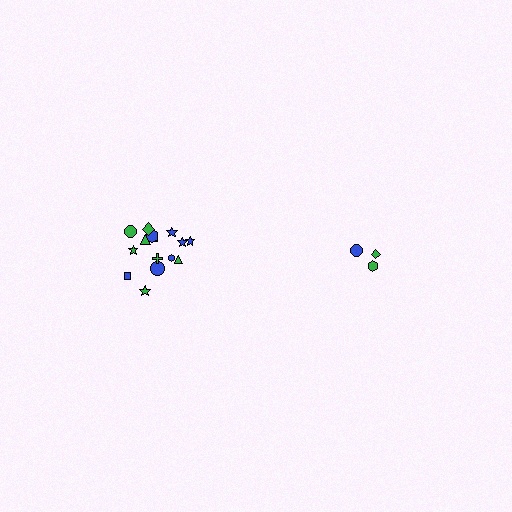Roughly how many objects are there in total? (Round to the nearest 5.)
Roughly 20 objects in total.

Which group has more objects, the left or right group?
The left group.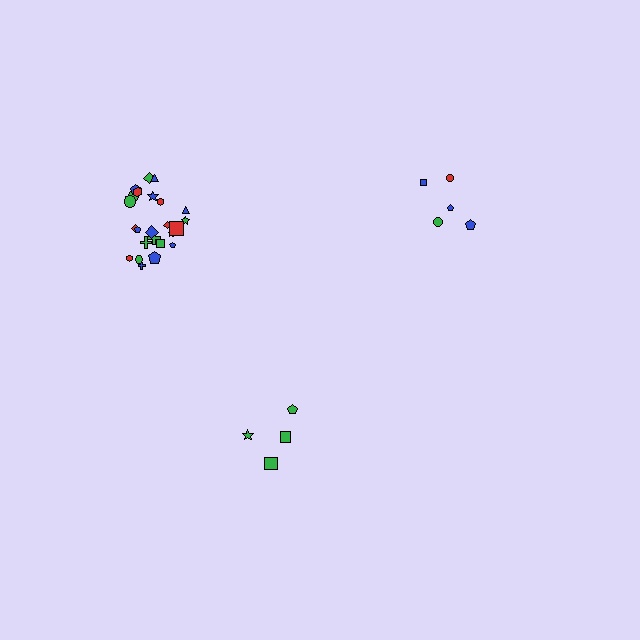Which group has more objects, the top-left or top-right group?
The top-left group.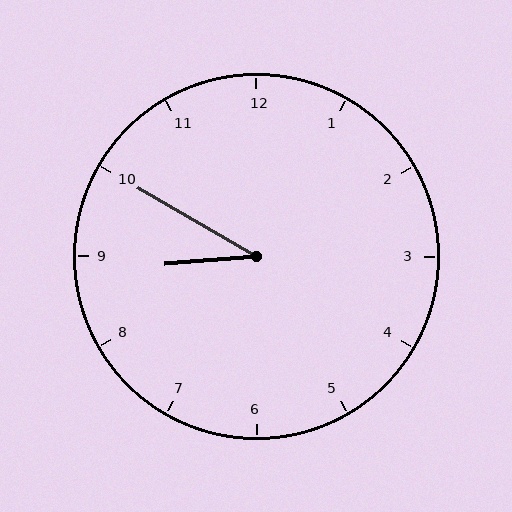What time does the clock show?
8:50.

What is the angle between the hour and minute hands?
Approximately 35 degrees.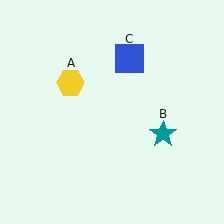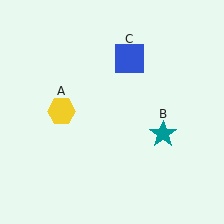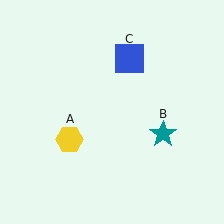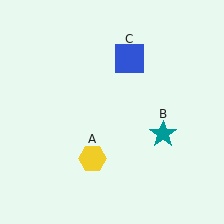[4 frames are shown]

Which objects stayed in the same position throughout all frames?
Teal star (object B) and blue square (object C) remained stationary.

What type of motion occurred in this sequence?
The yellow hexagon (object A) rotated counterclockwise around the center of the scene.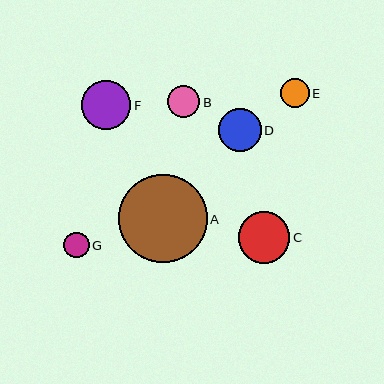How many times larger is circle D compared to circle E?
Circle D is approximately 1.5 times the size of circle E.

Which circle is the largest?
Circle A is the largest with a size of approximately 88 pixels.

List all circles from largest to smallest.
From largest to smallest: A, C, F, D, B, E, G.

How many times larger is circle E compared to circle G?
Circle E is approximately 1.1 times the size of circle G.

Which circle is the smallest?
Circle G is the smallest with a size of approximately 26 pixels.